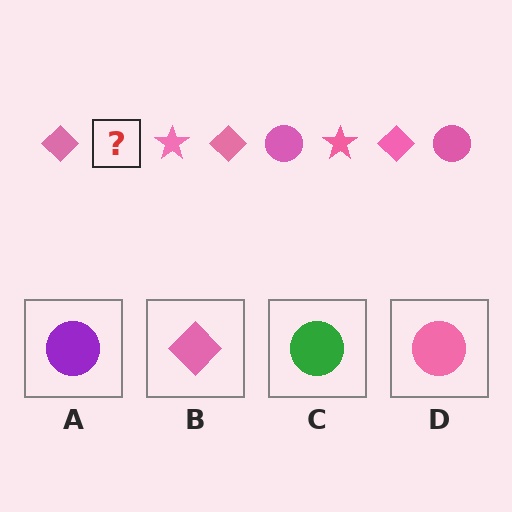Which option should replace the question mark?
Option D.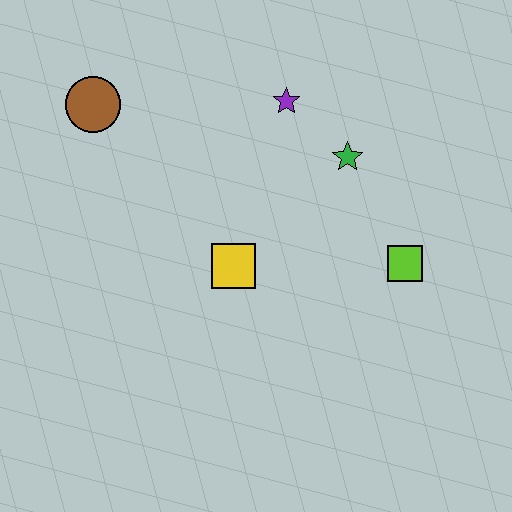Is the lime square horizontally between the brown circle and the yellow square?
No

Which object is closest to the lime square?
The green star is closest to the lime square.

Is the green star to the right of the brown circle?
Yes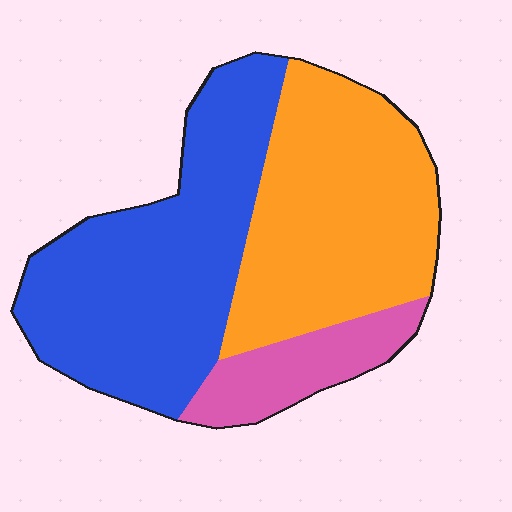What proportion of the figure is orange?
Orange takes up about two fifths (2/5) of the figure.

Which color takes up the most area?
Blue, at roughly 45%.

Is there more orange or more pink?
Orange.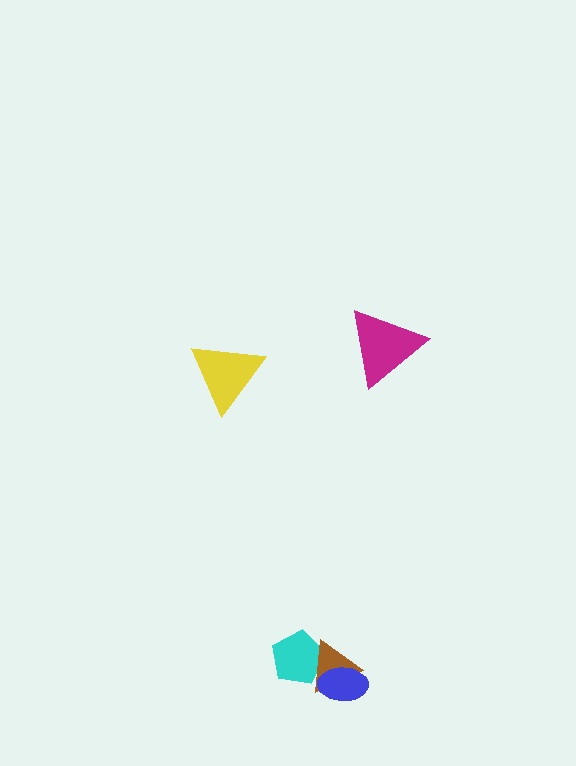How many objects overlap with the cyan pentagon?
1 object overlaps with the cyan pentagon.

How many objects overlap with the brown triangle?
2 objects overlap with the brown triangle.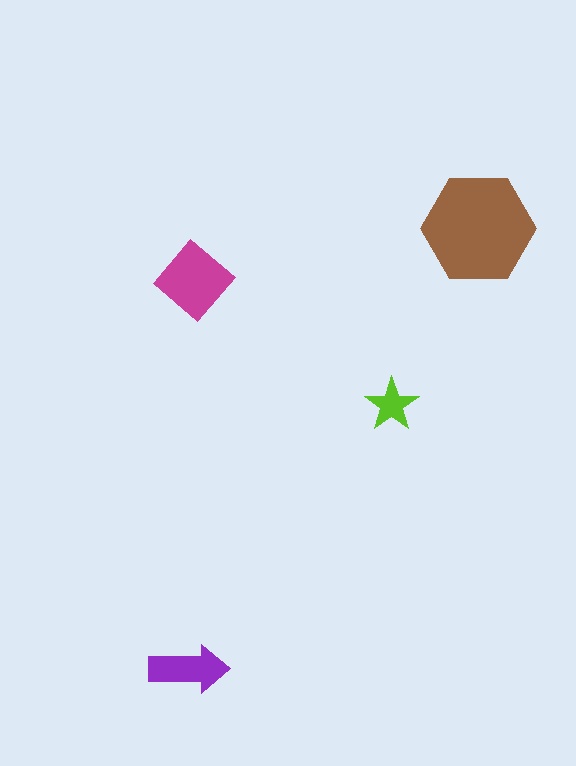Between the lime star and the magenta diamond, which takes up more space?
The magenta diamond.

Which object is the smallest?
The lime star.